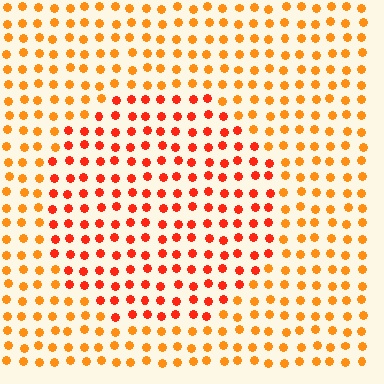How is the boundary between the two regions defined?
The boundary is defined purely by a slight shift in hue (about 27 degrees). Spacing, size, and orientation are identical on both sides.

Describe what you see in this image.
The image is filled with small orange elements in a uniform arrangement. A circle-shaped region is visible where the elements are tinted to a slightly different hue, forming a subtle color boundary.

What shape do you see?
I see a circle.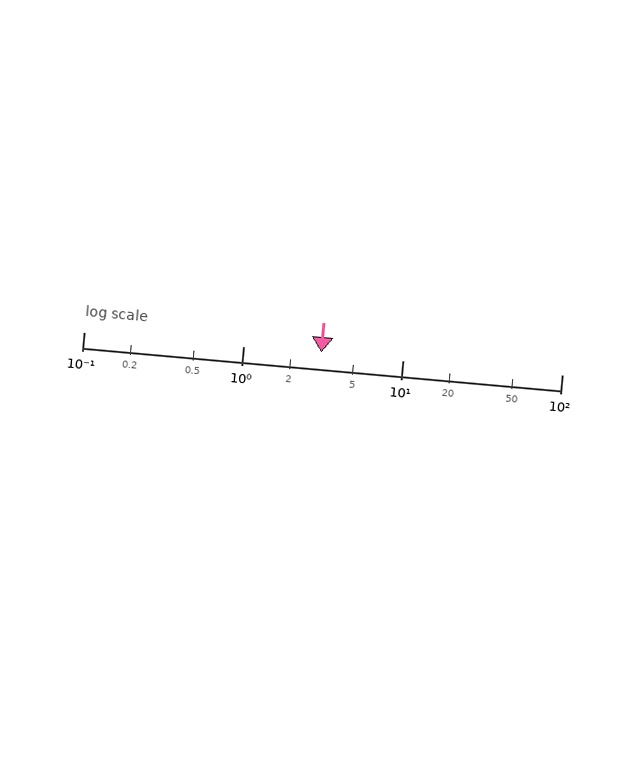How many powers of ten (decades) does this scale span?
The scale spans 3 decades, from 0.1 to 100.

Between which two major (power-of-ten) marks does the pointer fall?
The pointer is between 1 and 10.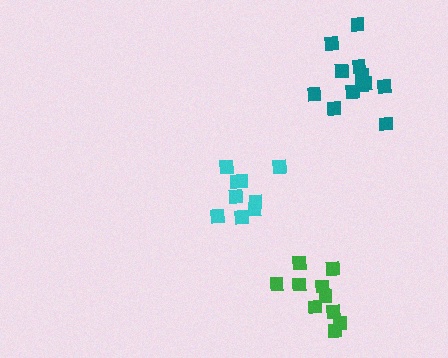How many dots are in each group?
Group 1: 9 dots, Group 2: 10 dots, Group 3: 12 dots (31 total).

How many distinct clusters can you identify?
There are 3 distinct clusters.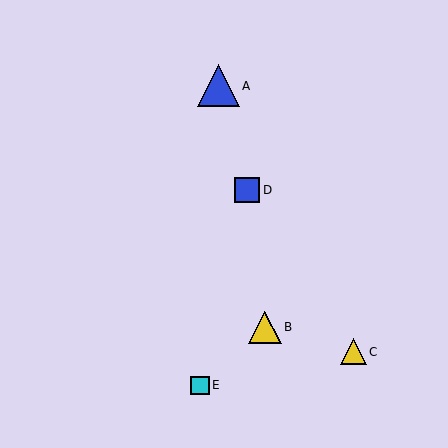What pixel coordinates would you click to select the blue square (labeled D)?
Click at (247, 190) to select the blue square D.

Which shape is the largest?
The blue triangle (labeled A) is the largest.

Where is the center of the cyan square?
The center of the cyan square is at (200, 385).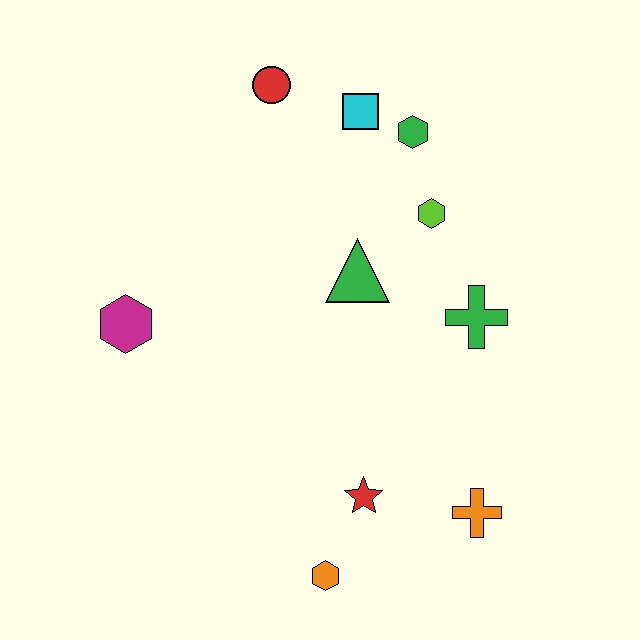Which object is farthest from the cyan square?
The orange hexagon is farthest from the cyan square.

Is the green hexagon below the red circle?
Yes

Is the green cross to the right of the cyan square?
Yes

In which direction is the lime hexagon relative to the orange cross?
The lime hexagon is above the orange cross.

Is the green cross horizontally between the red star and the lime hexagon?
No